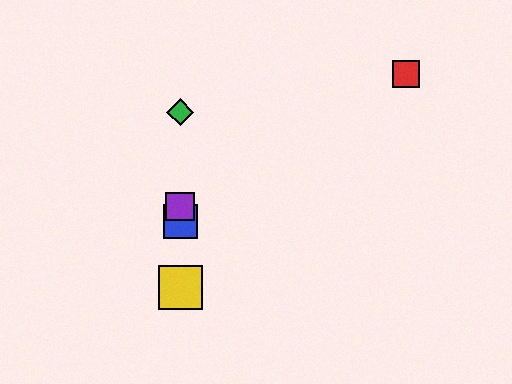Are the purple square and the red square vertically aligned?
No, the purple square is at x≈180 and the red square is at x≈406.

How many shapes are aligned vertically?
4 shapes (the blue square, the green diamond, the yellow square, the purple square) are aligned vertically.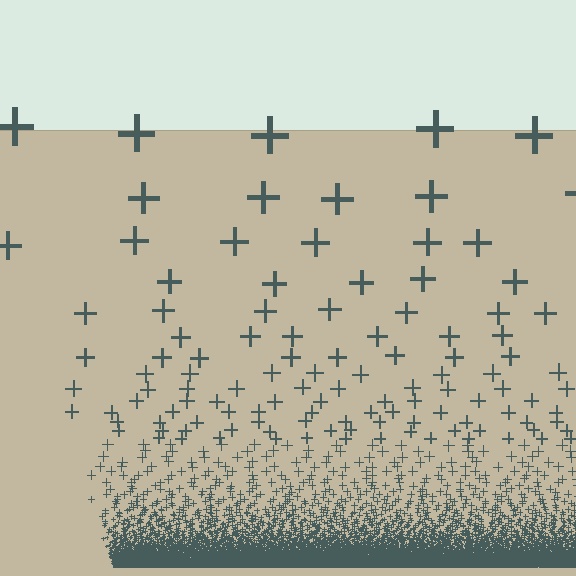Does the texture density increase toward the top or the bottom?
Density increases toward the bottom.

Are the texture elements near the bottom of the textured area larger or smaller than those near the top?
Smaller. The gradient is inverted — elements near the bottom are smaller and denser.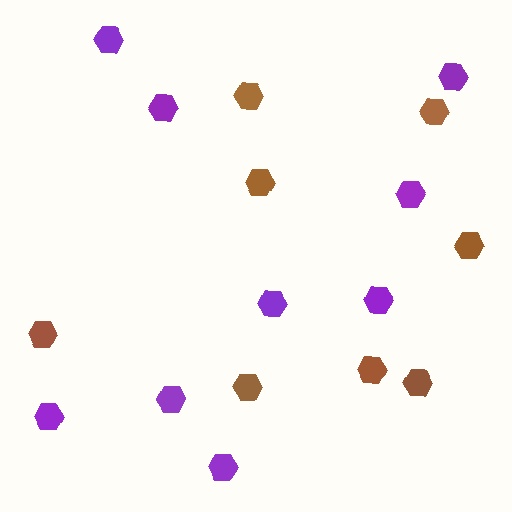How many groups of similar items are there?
There are 2 groups: one group of brown hexagons (8) and one group of purple hexagons (9).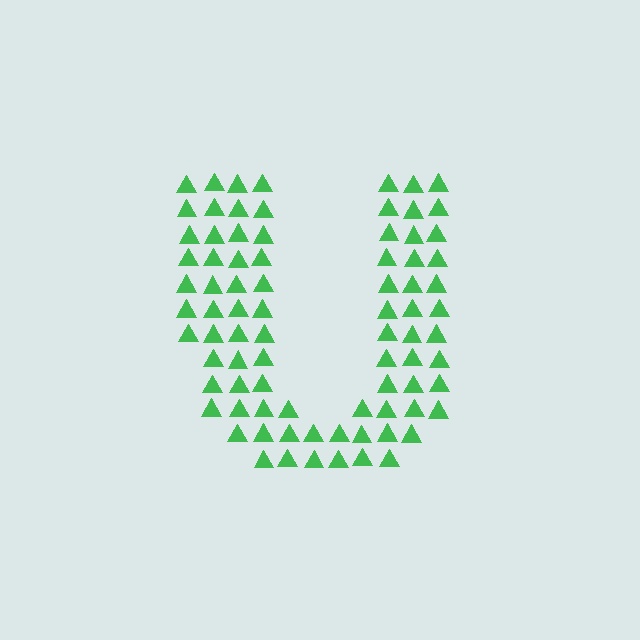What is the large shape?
The large shape is the letter U.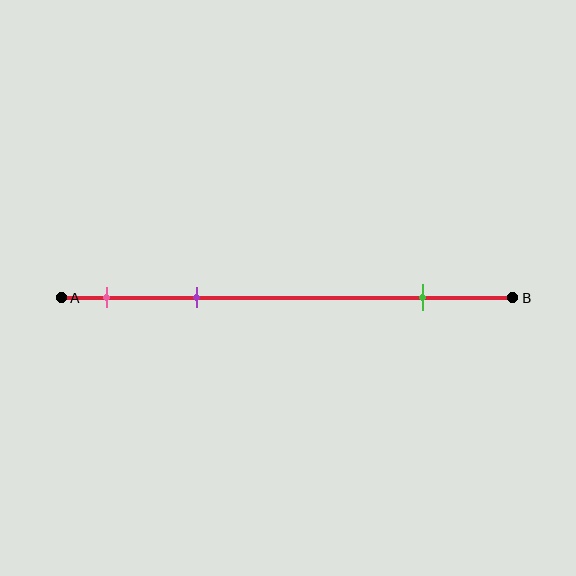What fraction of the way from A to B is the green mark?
The green mark is approximately 80% (0.8) of the way from A to B.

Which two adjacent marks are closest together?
The pink and purple marks are the closest adjacent pair.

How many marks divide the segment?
There are 3 marks dividing the segment.